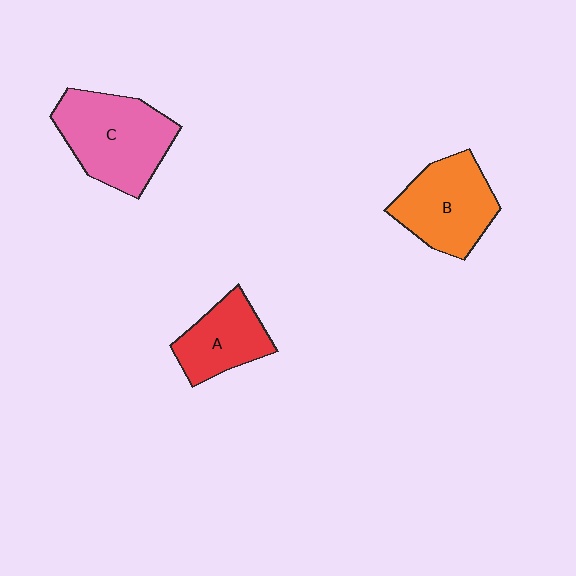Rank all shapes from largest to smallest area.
From largest to smallest: C (pink), B (orange), A (red).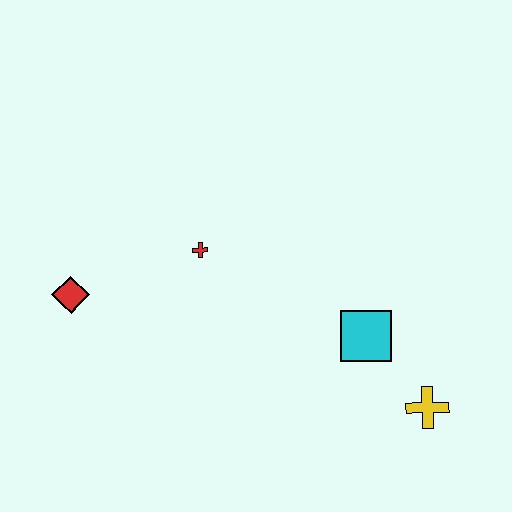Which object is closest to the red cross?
The red diamond is closest to the red cross.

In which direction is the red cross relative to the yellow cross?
The red cross is to the left of the yellow cross.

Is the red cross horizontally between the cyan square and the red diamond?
Yes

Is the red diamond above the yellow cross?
Yes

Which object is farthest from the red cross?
The yellow cross is farthest from the red cross.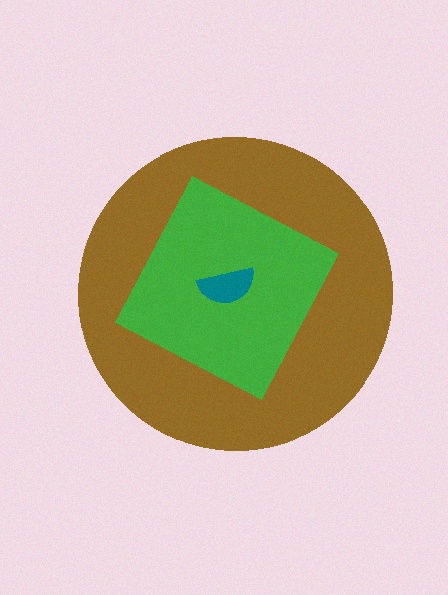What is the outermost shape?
The brown circle.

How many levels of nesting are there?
3.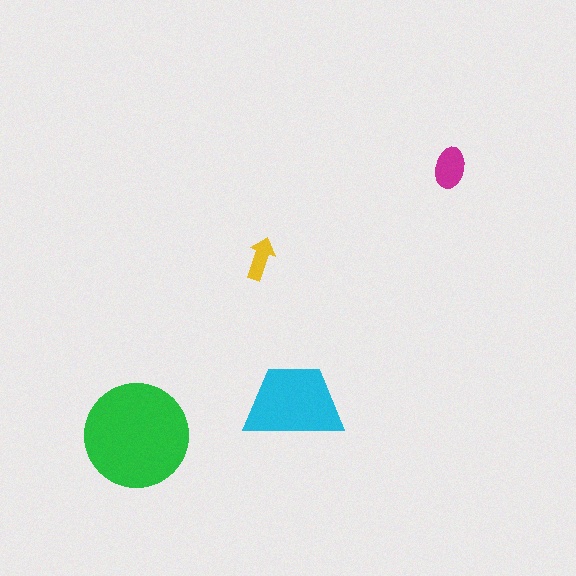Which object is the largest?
The green circle.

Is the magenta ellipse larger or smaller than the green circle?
Smaller.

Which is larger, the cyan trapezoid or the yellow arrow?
The cyan trapezoid.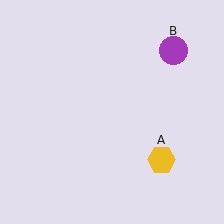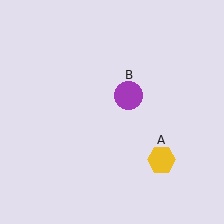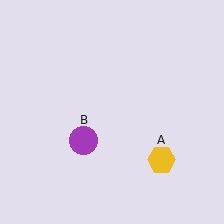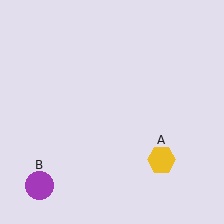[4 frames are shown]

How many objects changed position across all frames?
1 object changed position: purple circle (object B).